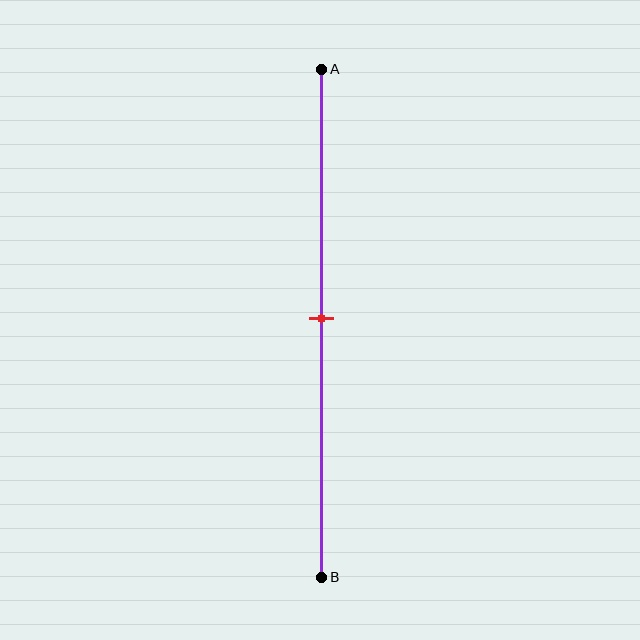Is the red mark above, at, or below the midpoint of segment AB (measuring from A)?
The red mark is approximately at the midpoint of segment AB.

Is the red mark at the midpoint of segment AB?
Yes, the mark is approximately at the midpoint.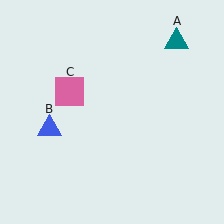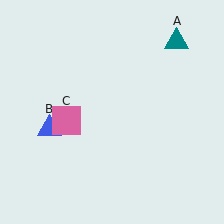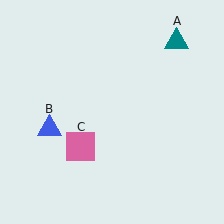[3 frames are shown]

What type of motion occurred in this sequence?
The pink square (object C) rotated counterclockwise around the center of the scene.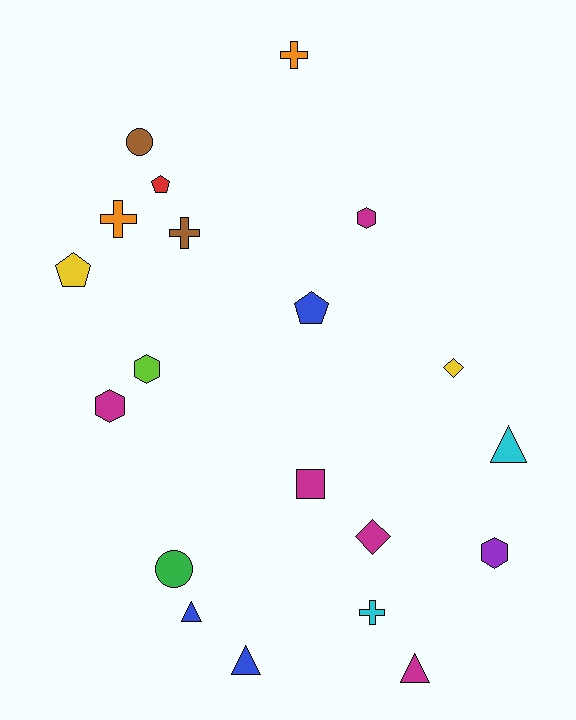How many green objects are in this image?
There is 1 green object.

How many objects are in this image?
There are 20 objects.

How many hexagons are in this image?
There are 4 hexagons.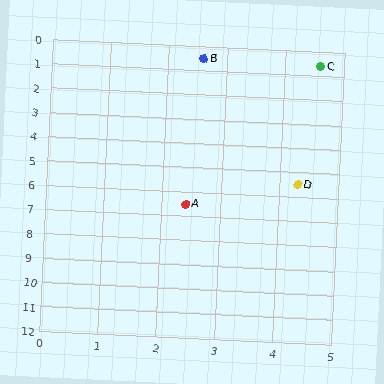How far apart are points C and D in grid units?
Points C and D are about 4.9 grid units apart.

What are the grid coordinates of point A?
Point A is at approximately (2.4, 6.5).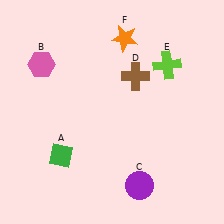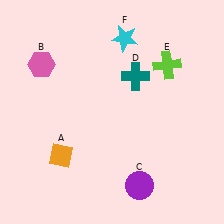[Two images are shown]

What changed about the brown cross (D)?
In Image 1, D is brown. In Image 2, it changed to teal.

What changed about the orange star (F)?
In Image 1, F is orange. In Image 2, it changed to cyan.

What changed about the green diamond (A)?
In Image 1, A is green. In Image 2, it changed to orange.